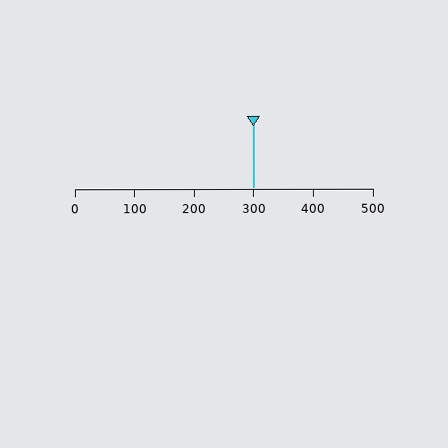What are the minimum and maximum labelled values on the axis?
The axis runs from 0 to 500.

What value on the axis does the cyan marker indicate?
The marker indicates approximately 300.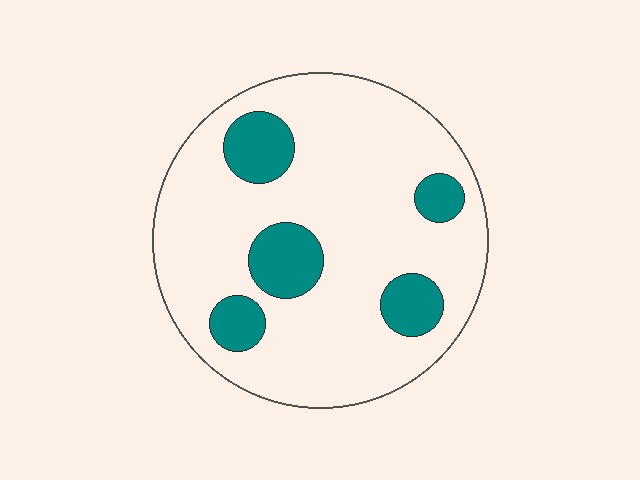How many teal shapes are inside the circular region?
5.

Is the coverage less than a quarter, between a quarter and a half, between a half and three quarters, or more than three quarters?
Less than a quarter.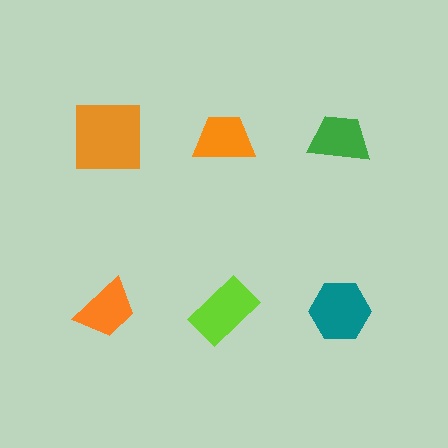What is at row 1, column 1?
An orange square.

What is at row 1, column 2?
An orange trapezoid.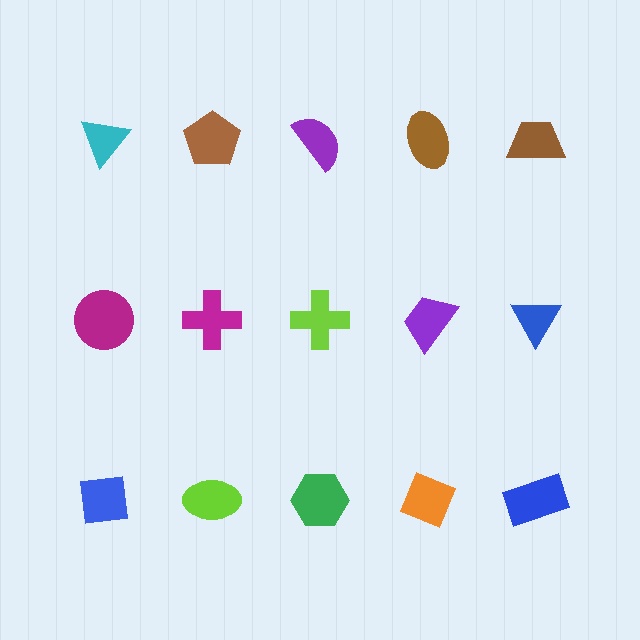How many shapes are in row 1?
5 shapes.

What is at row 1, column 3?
A purple semicircle.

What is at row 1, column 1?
A cyan triangle.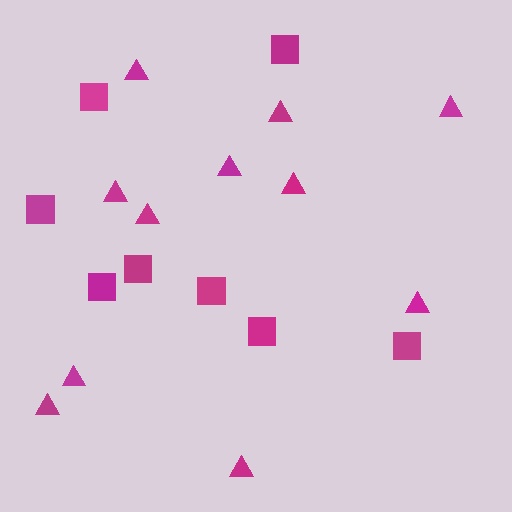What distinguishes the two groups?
There are 2 groups: one group of squares (8) and one group of triangles (11).